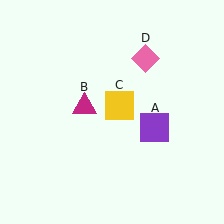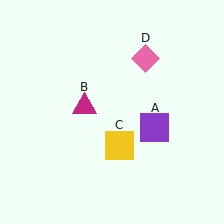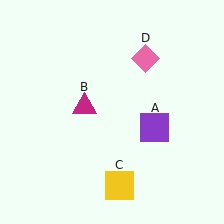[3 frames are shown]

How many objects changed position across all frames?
1 object changed position: yellow square (object C).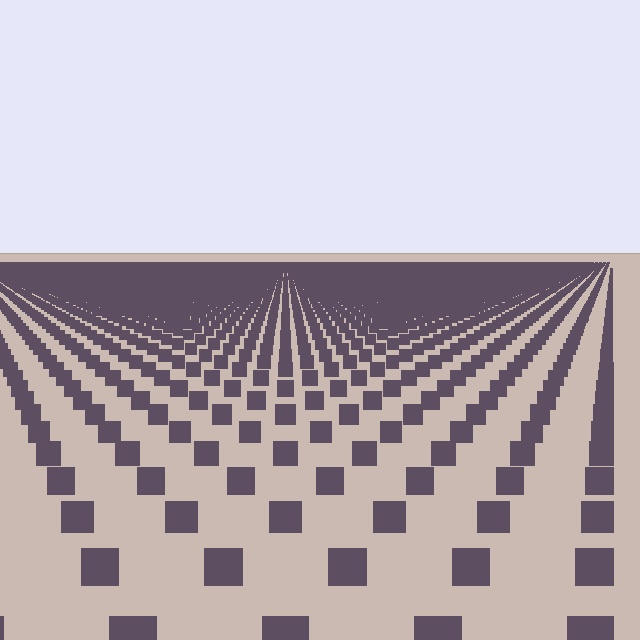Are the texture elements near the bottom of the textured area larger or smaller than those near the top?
Larger. Near the bottom, elements are closer to the viewer and appear at a bigger on-screen size.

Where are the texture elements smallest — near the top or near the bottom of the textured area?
Near the top.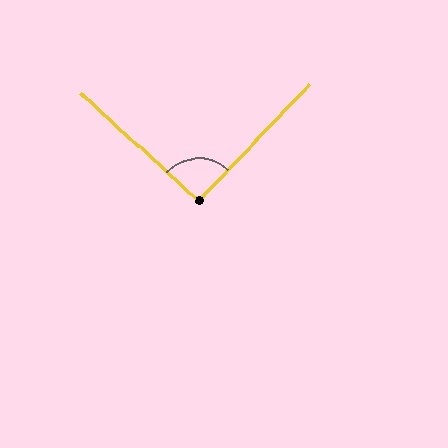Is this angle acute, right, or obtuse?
It is approximately a right angle.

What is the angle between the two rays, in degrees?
Approximately 91 degrees.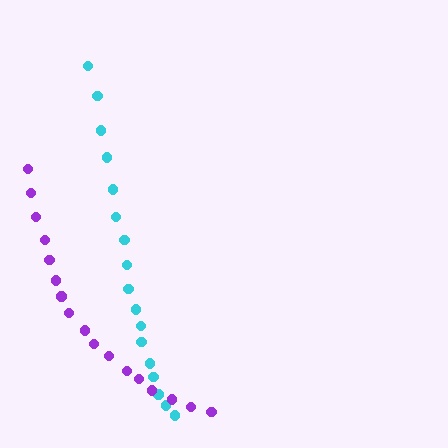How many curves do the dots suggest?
There are 2 distinct paths.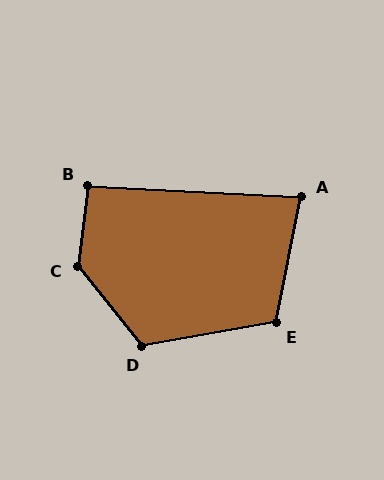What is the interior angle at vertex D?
Approximately 119 degrees (obtuse).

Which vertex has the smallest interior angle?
A, at approximately 82 degrees.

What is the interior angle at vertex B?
Approximately 94 degrees (approximately right).